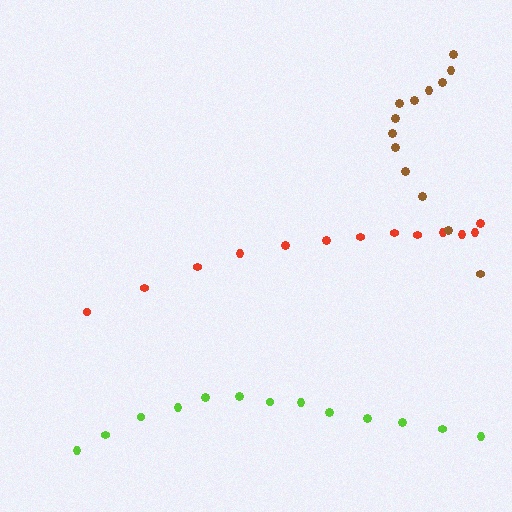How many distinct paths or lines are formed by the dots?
There are 3 distinct paths.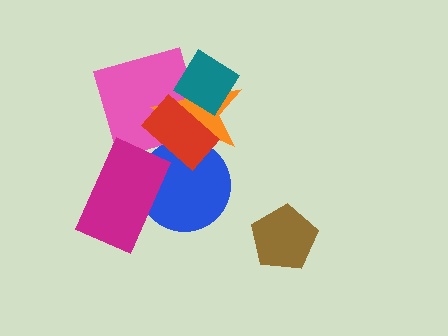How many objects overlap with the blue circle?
3 objects overlap with the blue circle.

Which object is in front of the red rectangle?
The teal diamond is in front of the red rectangle.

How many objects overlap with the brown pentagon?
0 objects overlap with the brown pentagon.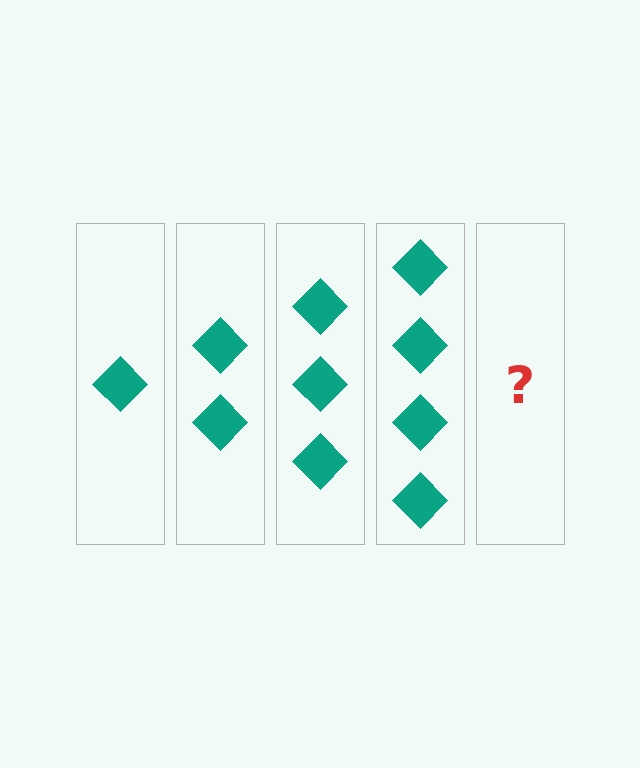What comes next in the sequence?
The next element should be 5 diamonds.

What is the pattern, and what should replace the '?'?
The pattern is that each step adds one more diamond. The '?' should be 5 diamonds.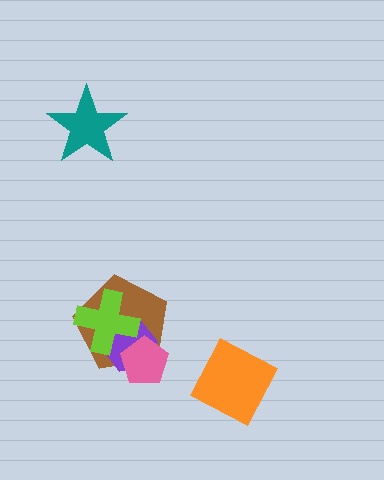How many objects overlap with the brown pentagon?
3 objects overlap with the brown pentagon.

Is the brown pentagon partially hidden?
Yes, it is partially covered by another shape.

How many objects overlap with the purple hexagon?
3 objects overlap with the purple hexagon.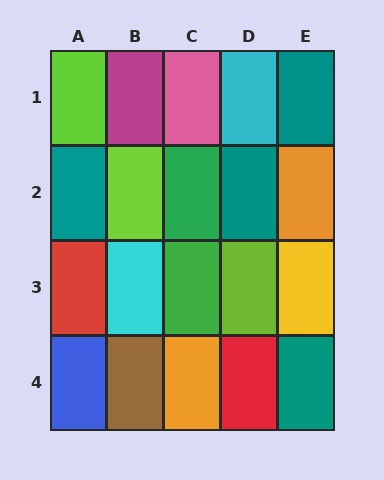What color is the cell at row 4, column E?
Teal.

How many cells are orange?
2 cells are orange.